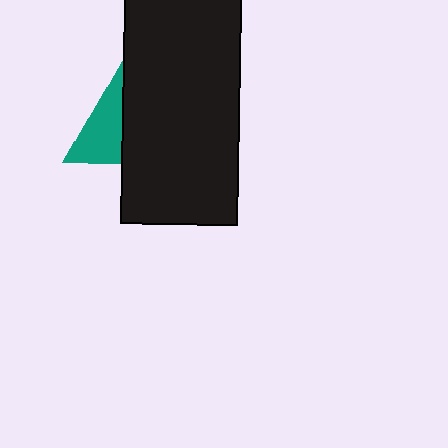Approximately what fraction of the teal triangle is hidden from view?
Roughly 57% of the teal triangle is hidden behind the black rectangle.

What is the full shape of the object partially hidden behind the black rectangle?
The partially hidden object is a teal triangle.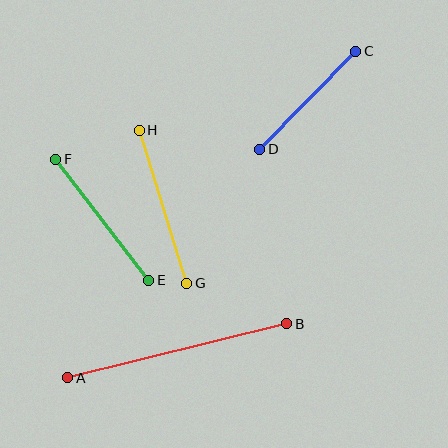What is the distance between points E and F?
The distance is approximately 153 pixels.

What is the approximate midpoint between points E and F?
The midpoint is at approximately (102, 220) pixels.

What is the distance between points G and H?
The distance is approximately 160 pixels.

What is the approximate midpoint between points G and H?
The midpoint is at approximately (163, 207) pixels.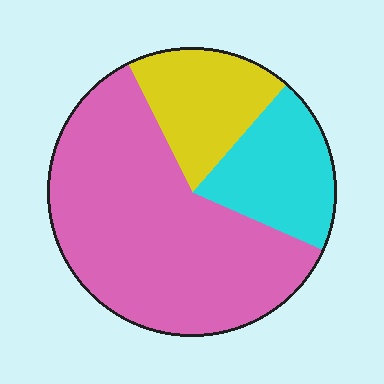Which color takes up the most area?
Pink, at roughly 60%.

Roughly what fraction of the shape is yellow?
Yellow covers about 20% of the shape.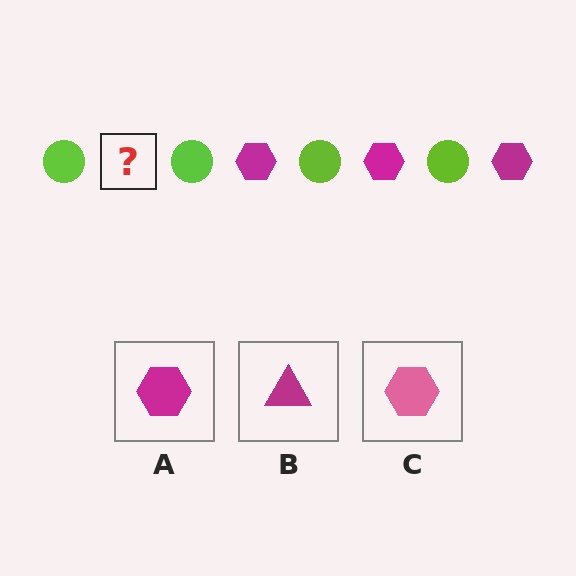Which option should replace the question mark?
Option A.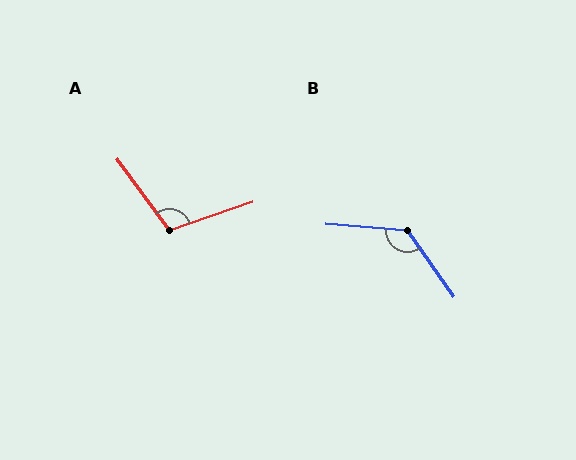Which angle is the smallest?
A, at approximately 108 degrees.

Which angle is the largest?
B, at approximately 129 degrees.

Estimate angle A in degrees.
Approximately 108 degrees.